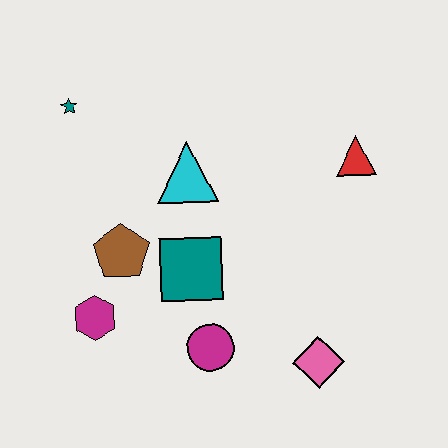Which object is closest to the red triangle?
The cyan triangle is closest to the red triangle.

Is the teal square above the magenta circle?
Yes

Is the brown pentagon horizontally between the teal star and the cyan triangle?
Yes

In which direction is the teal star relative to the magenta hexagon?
The teal star is above the magenta hexagon.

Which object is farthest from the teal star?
The pink diamond is farthest from the teal star.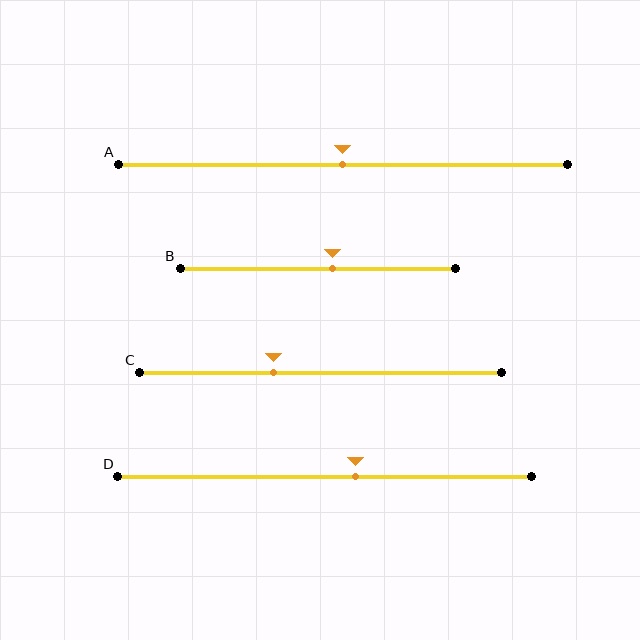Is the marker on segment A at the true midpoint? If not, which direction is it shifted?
Yes, the marker on segment A is at the true midpoint.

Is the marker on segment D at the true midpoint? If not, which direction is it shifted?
No, the marker on segment D is shifted to the right by about 7% of the segment length.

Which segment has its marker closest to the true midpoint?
Segment A has its marker closest to the true midpoint.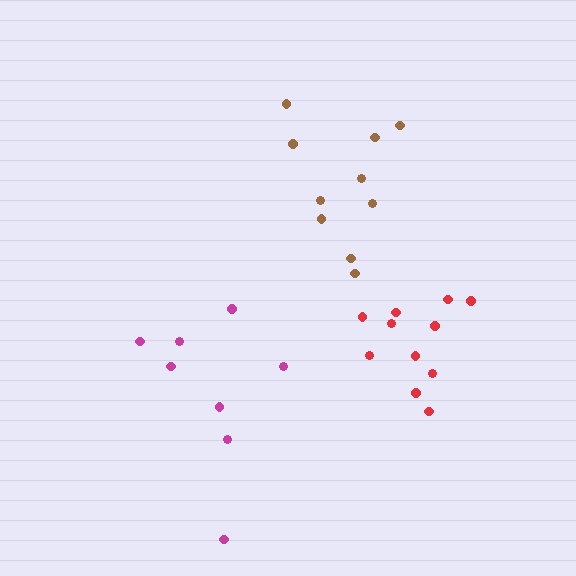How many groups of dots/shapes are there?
There are 3 groups.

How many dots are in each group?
Group 1: 10 dots, Group 2: 8 dots, Group 3: 11 dots (29 total).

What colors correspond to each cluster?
The clusters are colored: brown, magenta, red.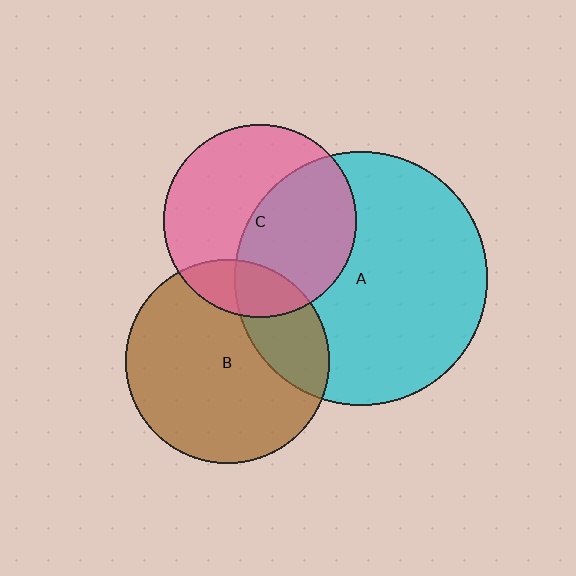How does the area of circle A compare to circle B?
Approximately 1.5 times.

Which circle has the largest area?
Circle A (cyan).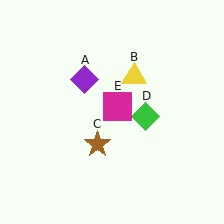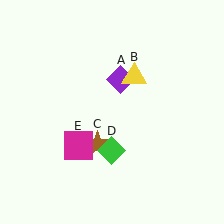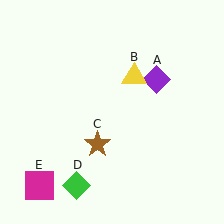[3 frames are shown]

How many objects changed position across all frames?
3 objects changed position: purple diamond (object A), green diamond (object D), magenta square (object E).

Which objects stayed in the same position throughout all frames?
Yellow triangle (object B) and brown star (object C) remained stationary.